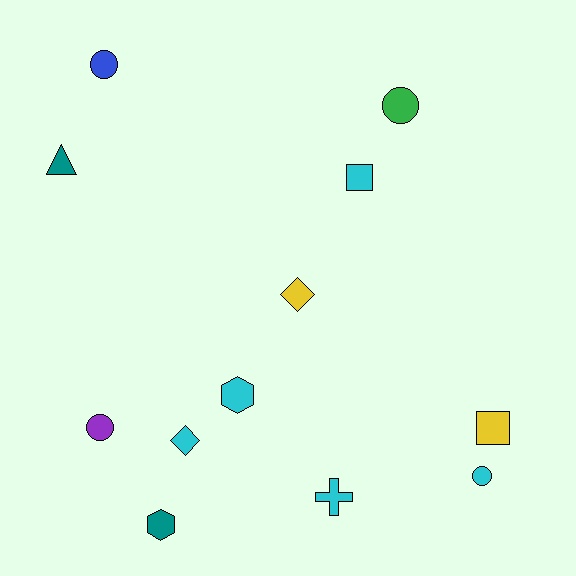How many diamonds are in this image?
There are 2 diamonds.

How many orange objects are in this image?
There are no orange objects.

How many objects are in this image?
There are 12 objects.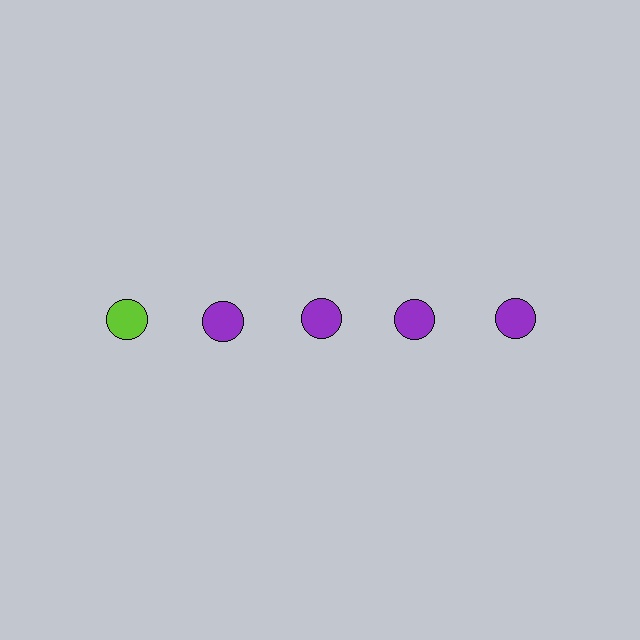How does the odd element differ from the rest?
It has a different color: lime instead of purple.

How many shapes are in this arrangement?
There are 5 shapes arranged in a grid pattern.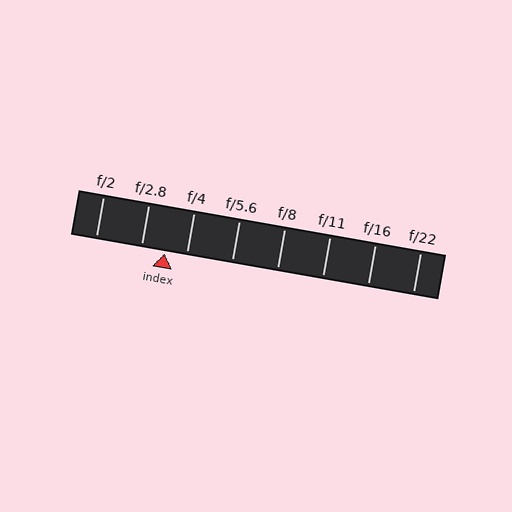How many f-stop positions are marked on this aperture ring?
There are 8 f-stop positions marked.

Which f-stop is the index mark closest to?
The index mark is closest to f/4.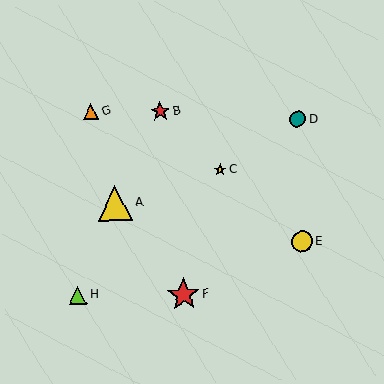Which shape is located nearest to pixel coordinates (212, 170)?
The yellow star (labeled C) at (220, 170) is nearest to that location.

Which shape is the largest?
The yellow triangle (labeled A) is the largest.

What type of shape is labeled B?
Shape B is a red star.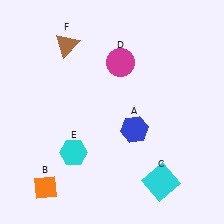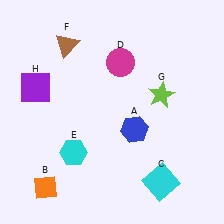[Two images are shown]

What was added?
A lime star (G), a purple square (H) were added in Image 2.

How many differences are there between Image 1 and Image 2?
There are 2 differences between the two images.